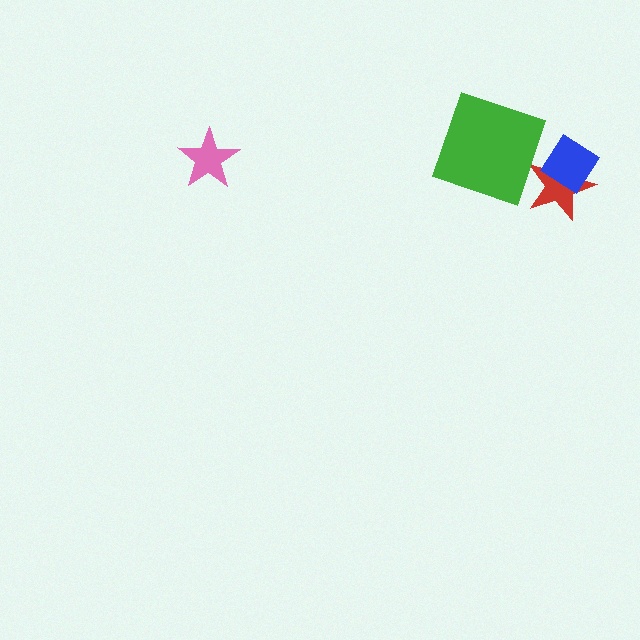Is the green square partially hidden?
No, no other shape covers it.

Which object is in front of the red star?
The blue diamond is in front of the red star.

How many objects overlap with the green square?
0 objects overlap with the green square.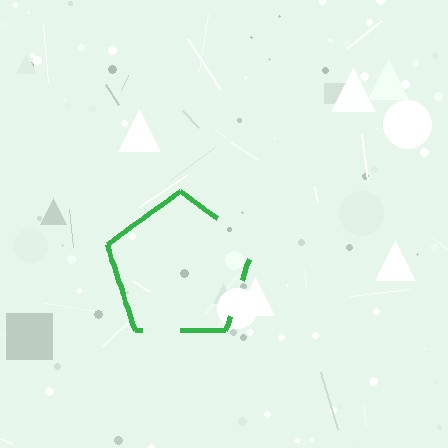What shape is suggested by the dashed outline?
The dashed outline suggests a pentagon.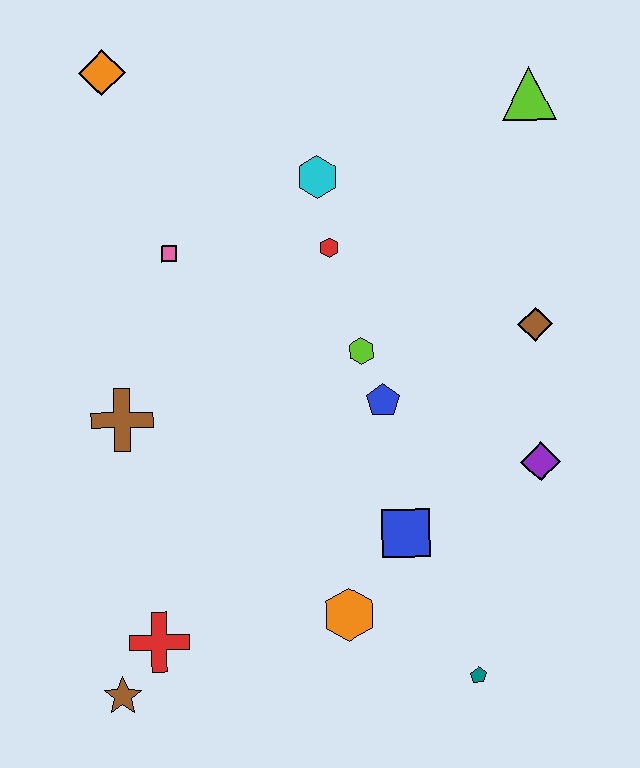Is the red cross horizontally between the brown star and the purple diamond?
Yes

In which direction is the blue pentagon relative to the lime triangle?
The blue pentagon is below the lime triangle.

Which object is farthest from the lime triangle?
The brown star is farthest from the lime triangle.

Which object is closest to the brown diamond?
The purple diamond is closest to the brown diamond.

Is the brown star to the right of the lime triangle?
No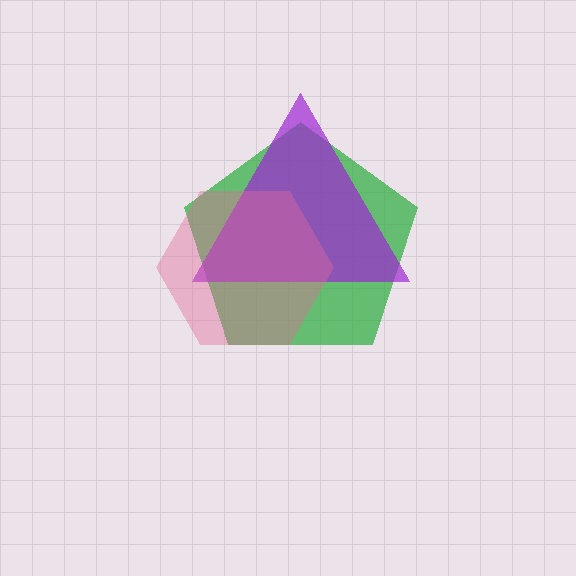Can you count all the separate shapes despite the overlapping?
Yes, there are 3 separate shapes.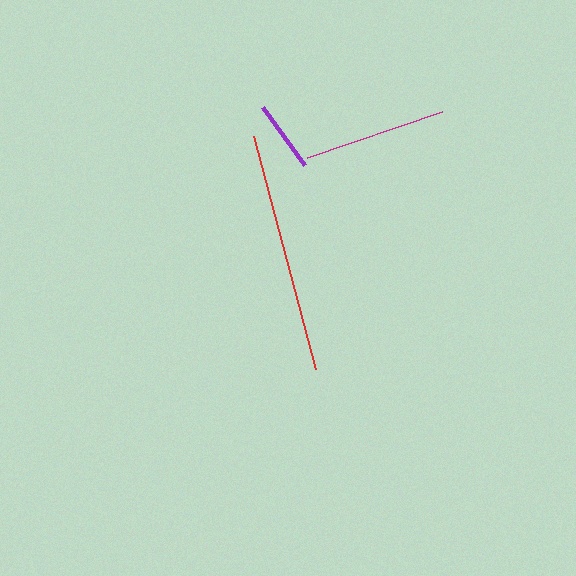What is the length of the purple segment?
The purple segment is approximately 72 pixels long.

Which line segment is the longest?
The red line is the longest at approximately 241 pixels.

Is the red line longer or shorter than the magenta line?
The red line is longer than the magenta line.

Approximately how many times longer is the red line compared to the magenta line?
The red line is approximately 1.7 times the length of the magenta line.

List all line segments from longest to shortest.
From longest to shortest: red, magenta, purple.